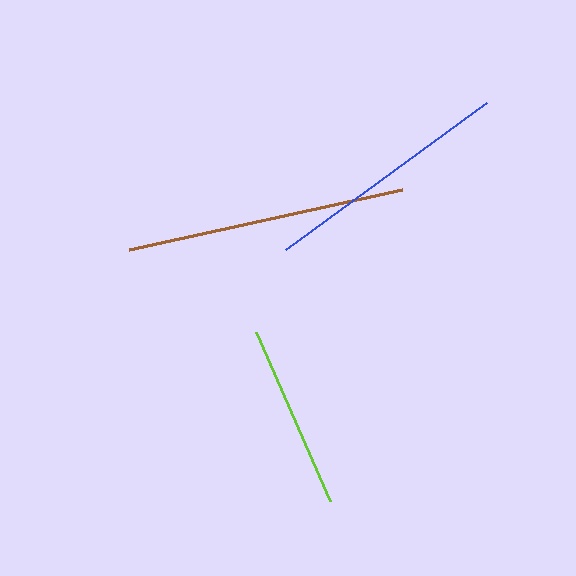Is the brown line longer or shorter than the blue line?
The brown line is longer than the blue line.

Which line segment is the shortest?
The lime line is the shortest at approximately 185 pixels.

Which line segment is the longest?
The brown line is the longest at approximately 280 pixels.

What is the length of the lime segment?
The lime segment is approximately 185 pixels long.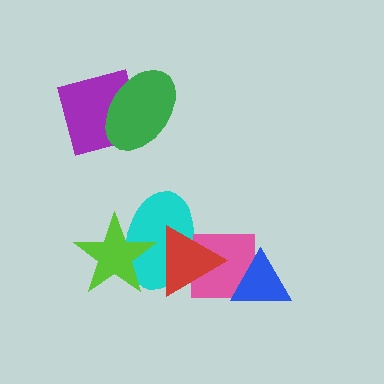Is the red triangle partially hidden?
Yes, it is partially covered by another shape.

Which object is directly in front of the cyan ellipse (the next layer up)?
The red triangle is directly in front of the cyan ellipse.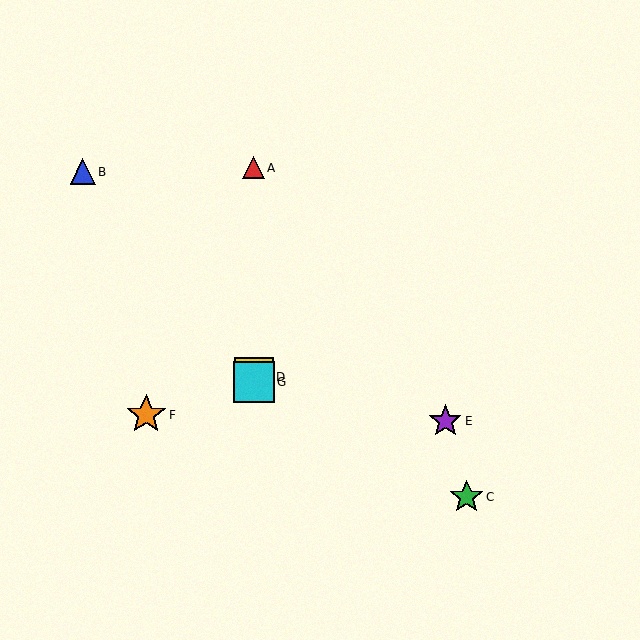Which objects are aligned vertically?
Objects A, D, G are aligned vertically.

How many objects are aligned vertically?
3 objects (A, D, G) are aligned vertically.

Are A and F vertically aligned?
No, A is at x≈254 and F is at x≈146.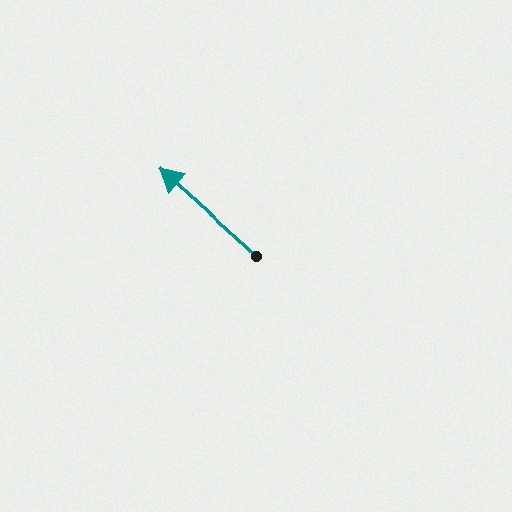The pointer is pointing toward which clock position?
Roughly 10 o'clock.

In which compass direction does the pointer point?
Northwest.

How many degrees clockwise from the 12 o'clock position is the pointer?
Approximately 312 degrees.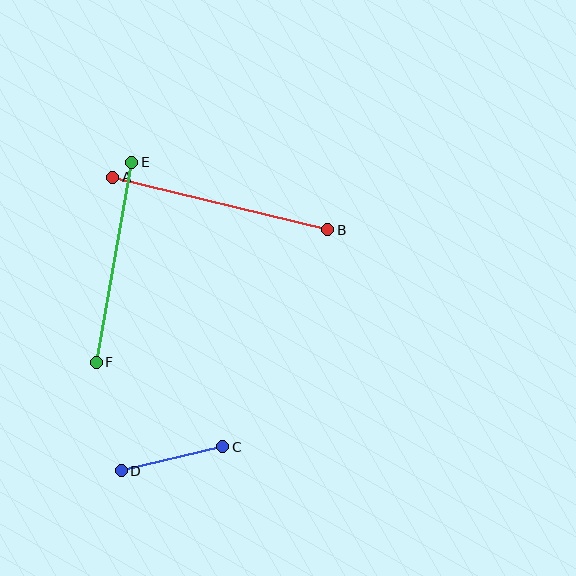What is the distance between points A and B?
The distance is approximately 221 pixels.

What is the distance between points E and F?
The distance is approximately 203 pixels.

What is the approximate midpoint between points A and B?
The midpoint is at approximately (220, 204) pixels.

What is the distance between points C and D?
The distance is approximately 104 pixels.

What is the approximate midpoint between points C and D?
The midpoint is at approximately (172, 459) pixels.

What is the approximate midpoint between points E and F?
The midpoint is at approximately (114, 262) pixels.